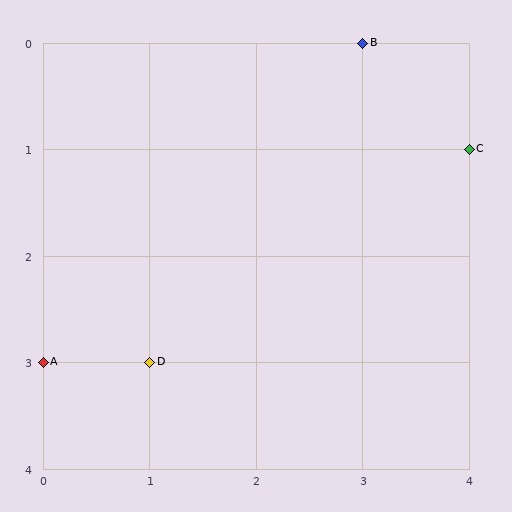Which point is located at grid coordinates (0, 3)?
Point A is at (0, 3).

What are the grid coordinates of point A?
Point A is at grid coordinates (0, 3).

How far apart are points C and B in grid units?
Points C and B are 1 column and 1 row apart (about 1.4 grid units diagonally).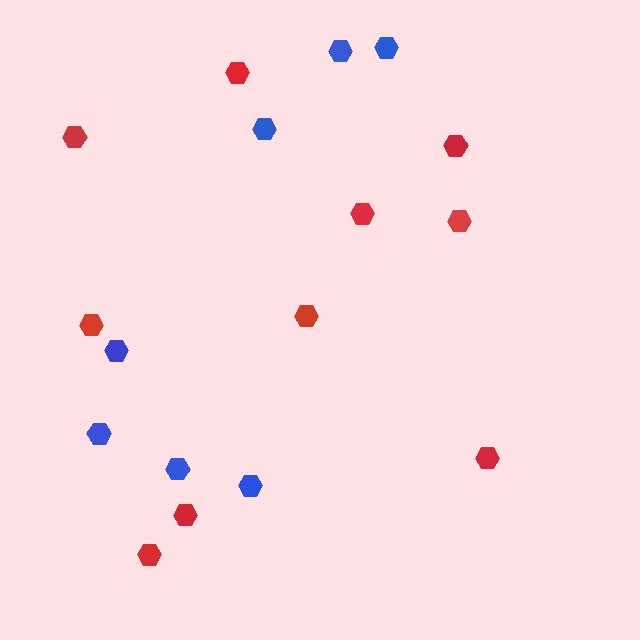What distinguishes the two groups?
There are 2 groups: one group of red hexagons (10) and one group of blue hexagons (7).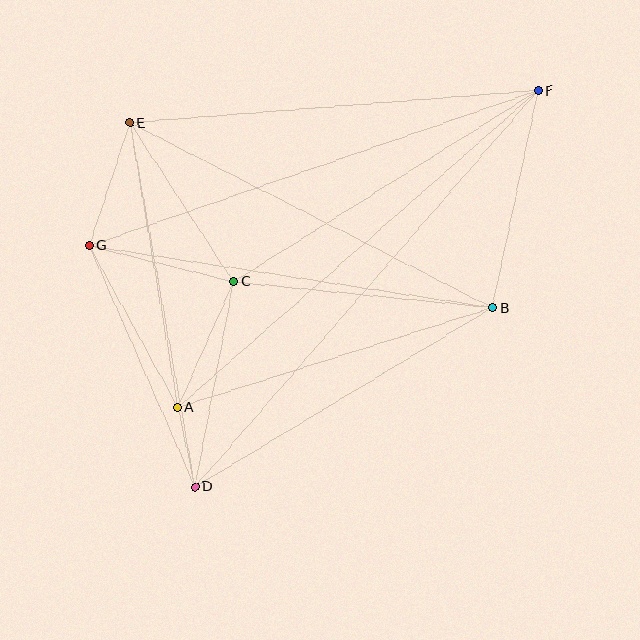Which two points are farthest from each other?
Points D and F are farthest from each other.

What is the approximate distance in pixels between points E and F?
The distance between E and F is approximately 410 pixels.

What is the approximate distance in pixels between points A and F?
The distance between A and F is approximately 480 pixels.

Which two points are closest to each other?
Points A and D are closest to each other.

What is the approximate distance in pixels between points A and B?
The distance between A and B is approximately 330 pixels.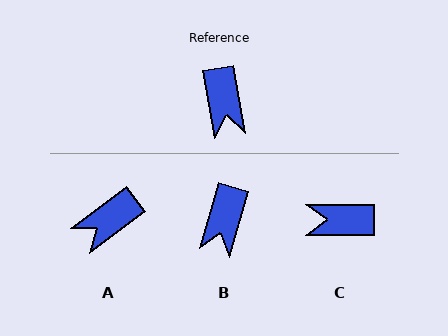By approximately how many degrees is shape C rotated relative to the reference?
Approximately 99 degrees clockwise.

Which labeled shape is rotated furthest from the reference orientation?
C, about 99 degrees away.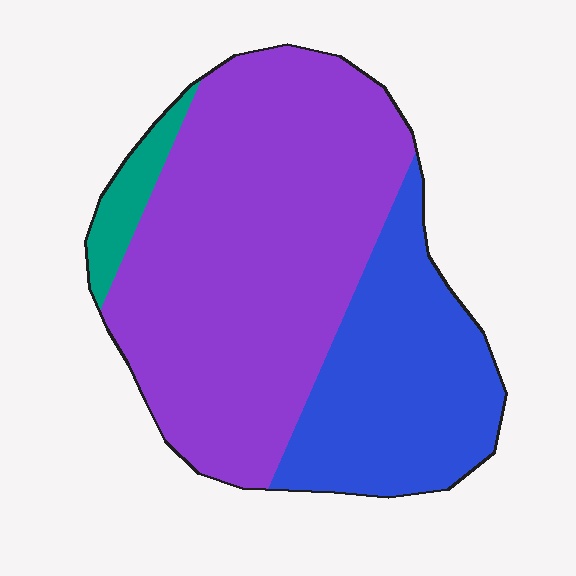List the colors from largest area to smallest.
From largest to smallest: purple, blue, teal.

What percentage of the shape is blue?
Blue covers roughly 30% of the shape.